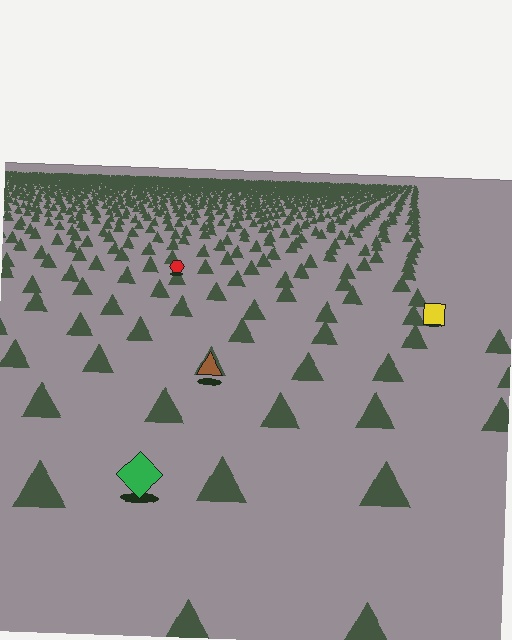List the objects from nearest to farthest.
From nearest to farthest: the green diamond, the brown triangle, the yellow square, the red hexagon.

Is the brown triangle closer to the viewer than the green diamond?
No. The green diamond is closer — you can tell from the texture gradient: the ground texture is coarser near it.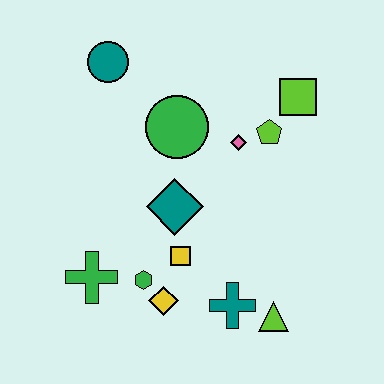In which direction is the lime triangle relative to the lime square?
The lime triangle is below the lime square.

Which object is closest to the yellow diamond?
The green hexagon is closest to the yellow diamond.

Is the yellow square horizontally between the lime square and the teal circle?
Yes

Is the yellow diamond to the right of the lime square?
No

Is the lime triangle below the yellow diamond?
Yes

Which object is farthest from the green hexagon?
The lime square is farthest from the green hexagon.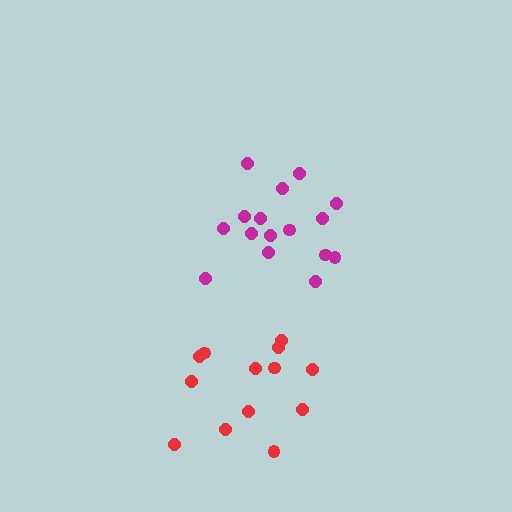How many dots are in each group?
Group 1: 16 dots, Group 2: 13 dots (29 total).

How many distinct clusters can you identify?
There are 2 distinct clusters.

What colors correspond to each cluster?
The clusters are colored: magenta, red.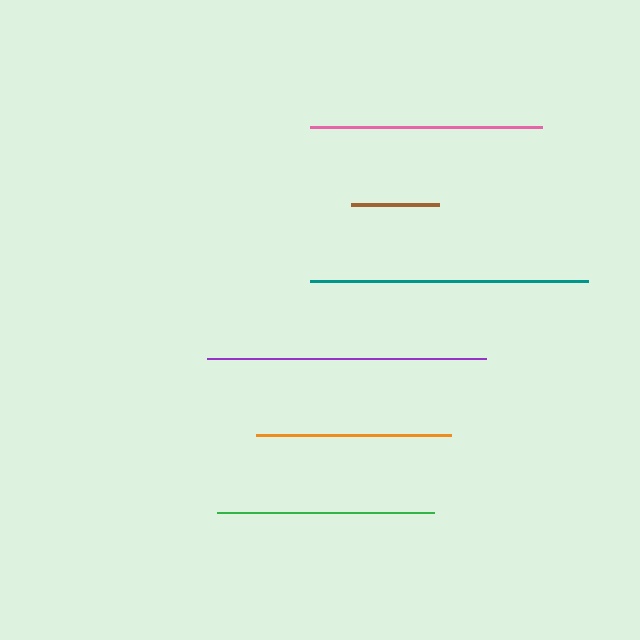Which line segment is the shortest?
The brown line is the shortest at approximately 89 pixels.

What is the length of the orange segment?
The orange segment is approximately 195 pixels long.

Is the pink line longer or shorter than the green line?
The pink line is longer than the green line.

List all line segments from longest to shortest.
From longest to shortest: purple, teal, pink, green, orange, brown.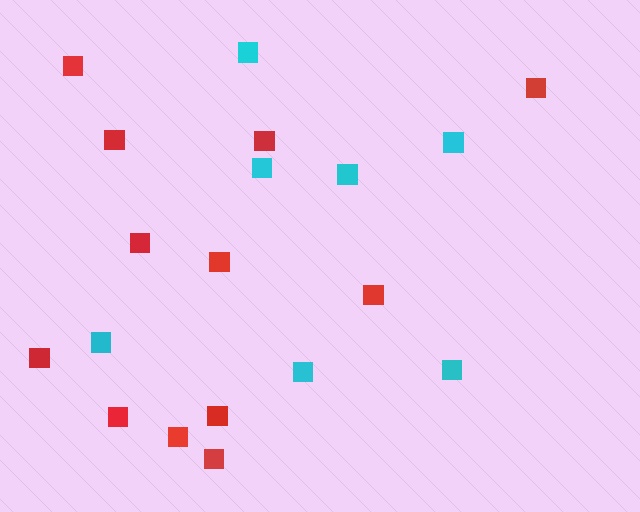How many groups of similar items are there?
There are 2 groups: one group of cyan squares (7) and one group of red squares (12).